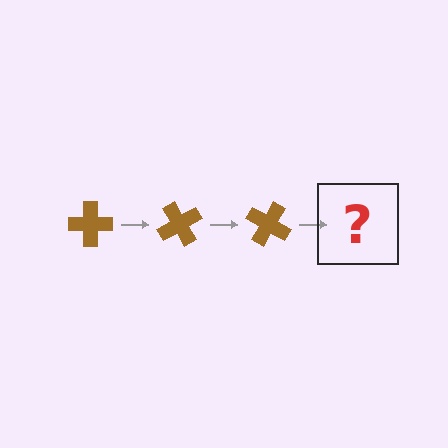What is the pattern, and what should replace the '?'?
The pattern is that the cross rotates 60 degrees each step. The '?' should be a brown cross rotated 180 degrees.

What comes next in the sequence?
The next element should be a brown cross rotated 180 degrees.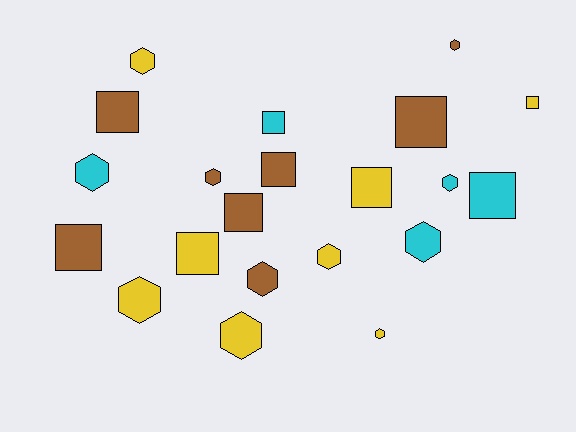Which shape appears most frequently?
Hexagon, with 11 objects.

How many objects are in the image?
There are 21 objects.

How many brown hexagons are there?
There are 3 brown hexagons.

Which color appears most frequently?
Yellow, with 8 objects.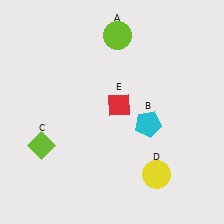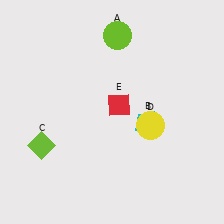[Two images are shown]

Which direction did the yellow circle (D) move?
The yellow circle (D) moved up.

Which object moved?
The yellow circle (D) moved up.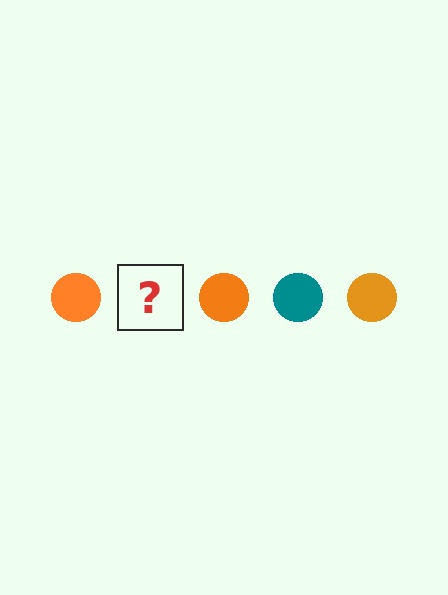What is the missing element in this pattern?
The missing element is a teal circle.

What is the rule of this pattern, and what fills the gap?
The rule is that the pattern cycles through orange, teal circles. The gap should be filled with a teal circle.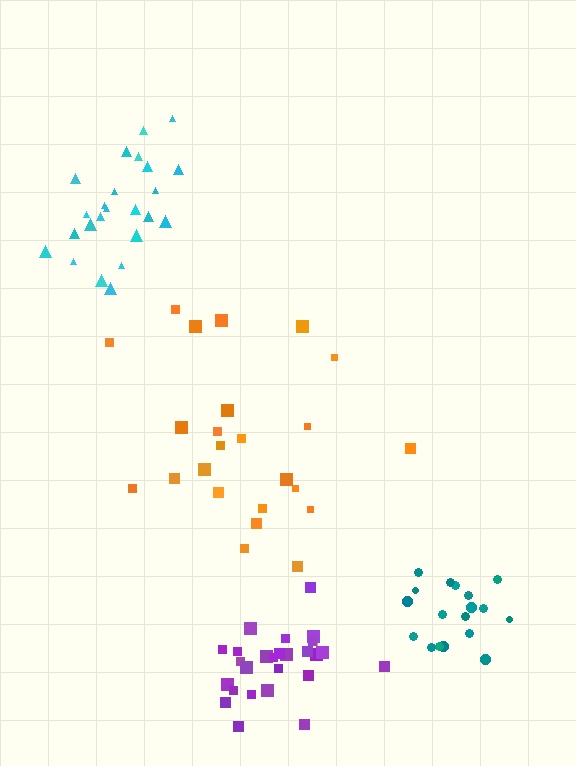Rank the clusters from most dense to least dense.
purple, teal, cyan, orange.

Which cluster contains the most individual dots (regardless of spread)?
Purple (26).